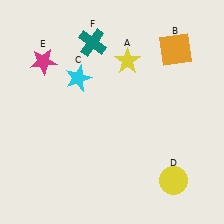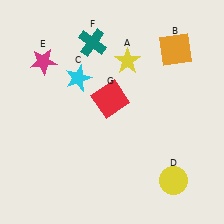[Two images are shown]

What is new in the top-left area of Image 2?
A red square (G) was added in the top-left area of Image 2.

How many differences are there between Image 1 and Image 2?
There is 1 difference between the two images.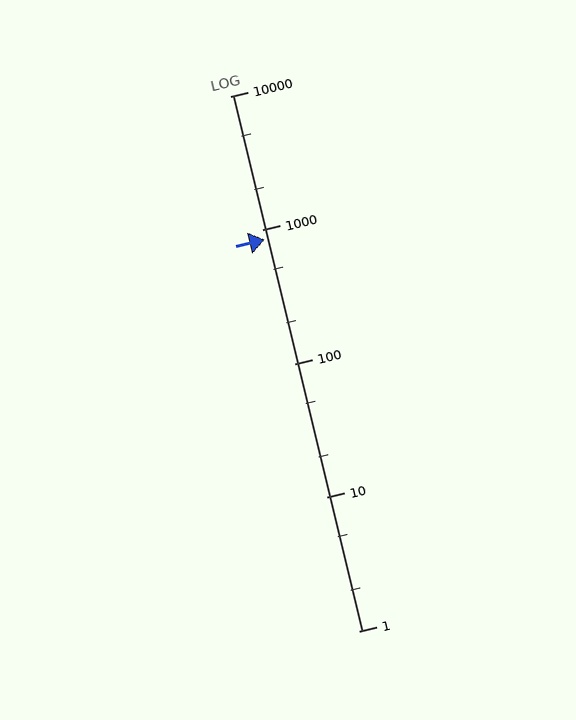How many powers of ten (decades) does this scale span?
The scale spans 4 decades, from 1 to 10000.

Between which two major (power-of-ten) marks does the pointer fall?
The pointer is between 100 and 1000.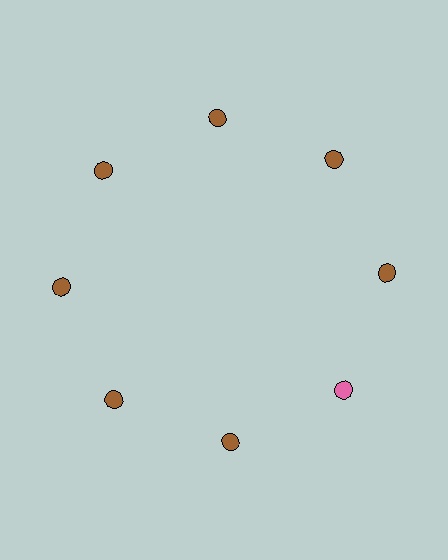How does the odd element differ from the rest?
It has a different color: pink instead of brown.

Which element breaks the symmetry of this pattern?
The pink circle at roughly the 4 o'clock position breaks the symmetry. All other shapes are brown circles.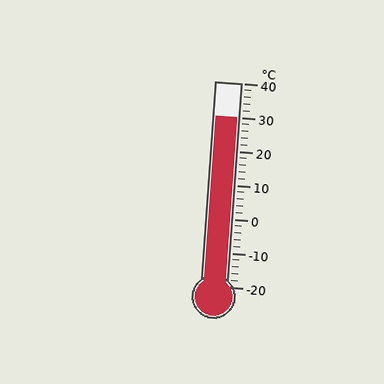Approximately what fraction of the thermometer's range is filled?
The thermometer is filled to approximately 85% of its range.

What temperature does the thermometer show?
The thermometer shows approximately 30°C.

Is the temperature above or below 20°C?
The temperature is above 20°C.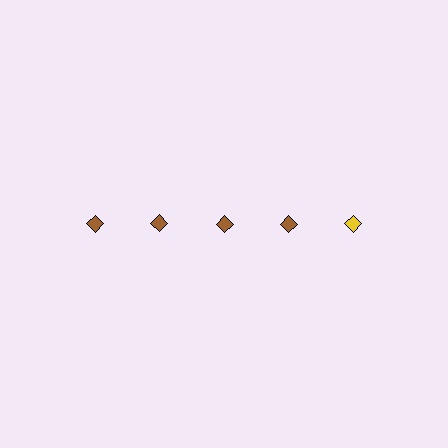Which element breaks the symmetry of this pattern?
The yellow diamond in the top row, rightmost column breaks the symmetry. All other shapes are brown diamonds.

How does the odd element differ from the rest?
It has a different color: yellow instead of brown.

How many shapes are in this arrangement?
There are 5 shapes arranged in a grid pattern.